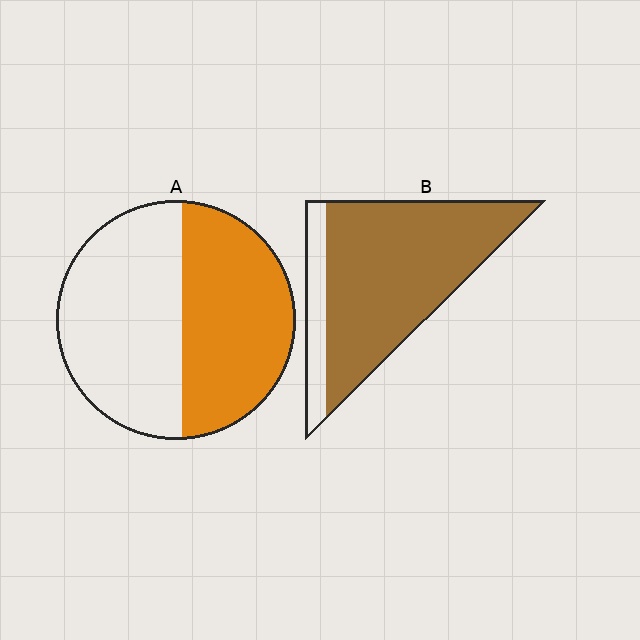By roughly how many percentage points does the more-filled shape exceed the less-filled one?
By roughly 35 percentage points (B over A).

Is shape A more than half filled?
Roughly half.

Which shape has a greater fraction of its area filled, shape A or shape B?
Shape B.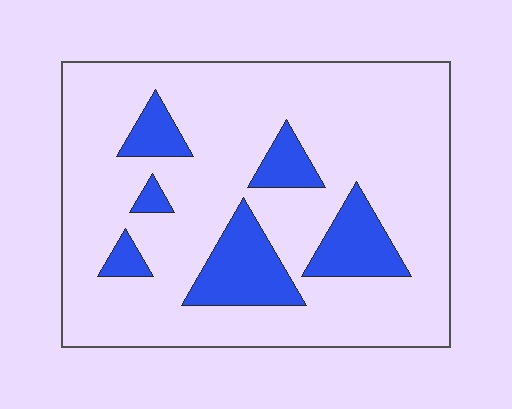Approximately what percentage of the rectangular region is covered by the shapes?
Approximately 20%.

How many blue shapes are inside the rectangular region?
6.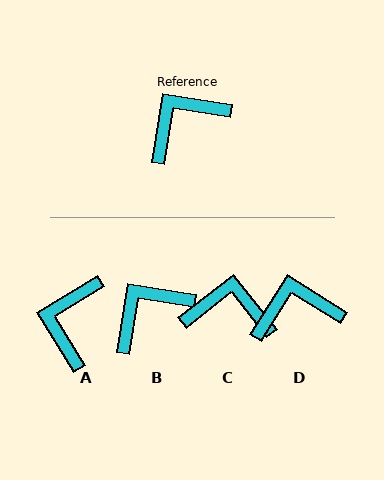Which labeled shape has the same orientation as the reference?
B.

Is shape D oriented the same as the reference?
No, it is off by about 23 degrees.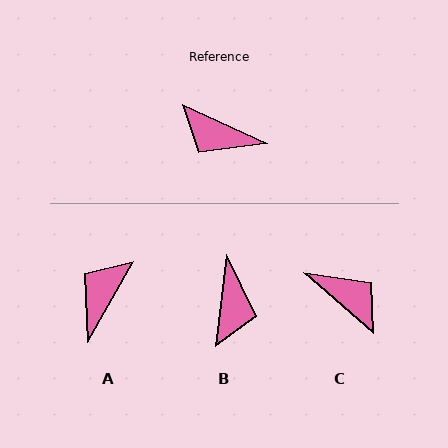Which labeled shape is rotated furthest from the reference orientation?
C, about 163 degrees away.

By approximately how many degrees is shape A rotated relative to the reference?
Approximately 95 degrees clockwise.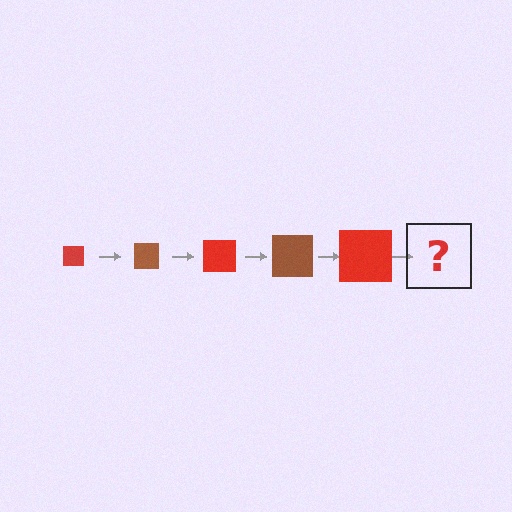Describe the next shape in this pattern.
It should be a brown square, larger than the previous one.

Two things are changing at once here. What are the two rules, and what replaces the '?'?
The two rules are that the square grows larger each step and the color cycles through red and brown. The '?' should be a brown square, larger than the previous one.